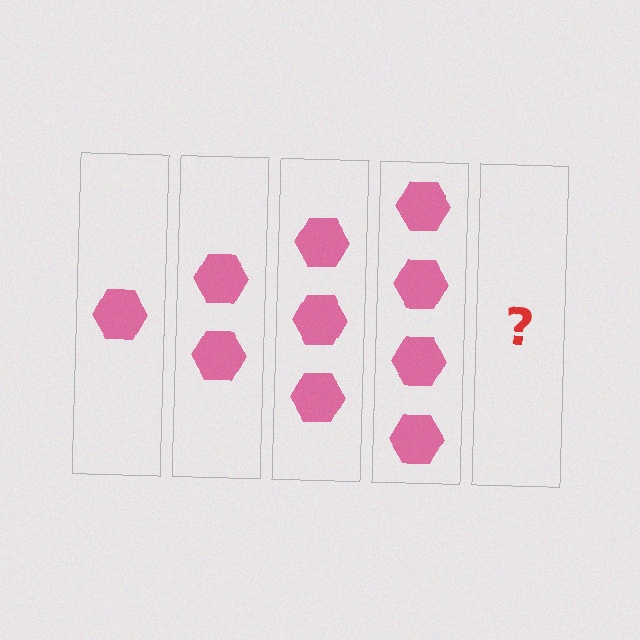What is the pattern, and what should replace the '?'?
The pattern is that each step adds one more hexagon. The '?' should be 5 hexagons.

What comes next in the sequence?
The next element should be 5 hexagons.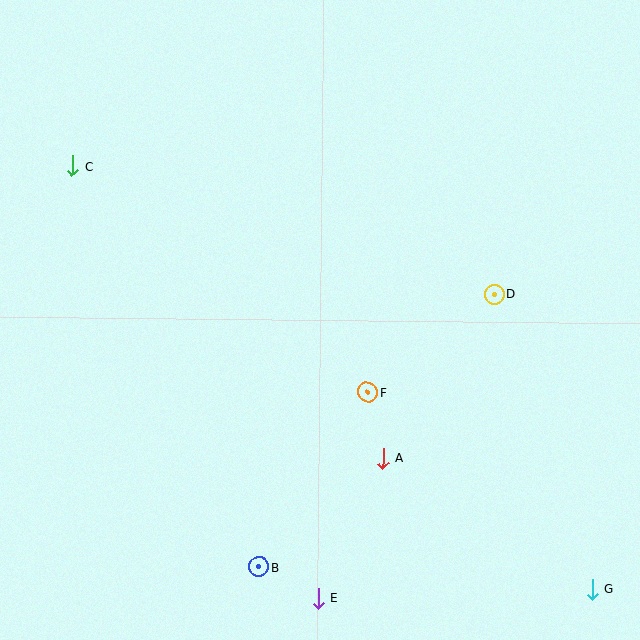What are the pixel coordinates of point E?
Point E is at (318, 598).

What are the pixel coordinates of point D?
Point D is at (495, 294).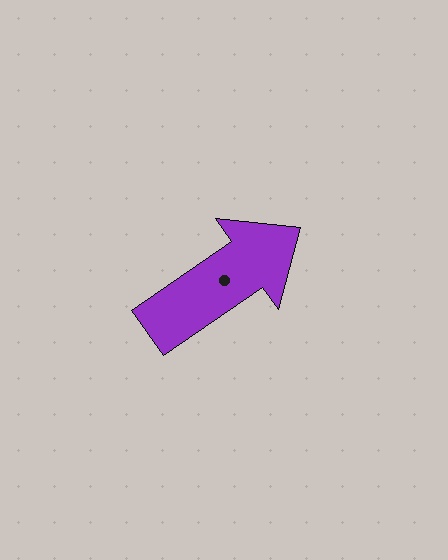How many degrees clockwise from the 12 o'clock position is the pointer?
Approximately 55 degrees.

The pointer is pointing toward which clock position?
Roughly 2 o'clock.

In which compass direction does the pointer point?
Northeast.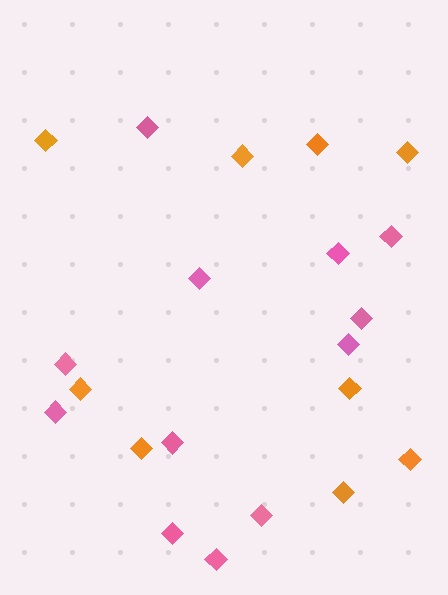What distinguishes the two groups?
There are 2 groups: one group of pink diamonds (12) and one group of orange diamonds (9).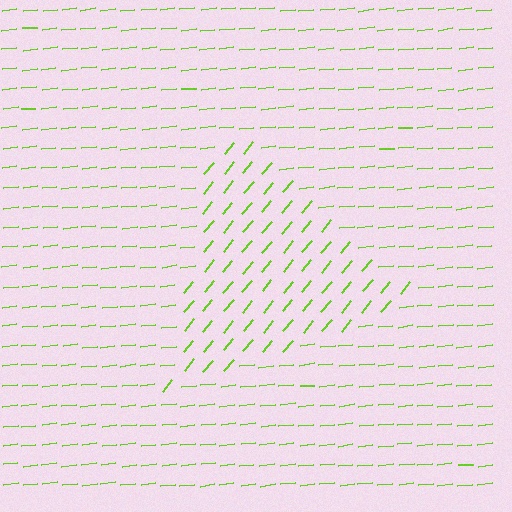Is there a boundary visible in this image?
Yes, there is a texture boundary formed by a change in line orientation.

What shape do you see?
I see a triangle.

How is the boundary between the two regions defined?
The boundary is defined purely by a change in line orientation (approximately 45 degrees difference). All lines are the same color and thickness.